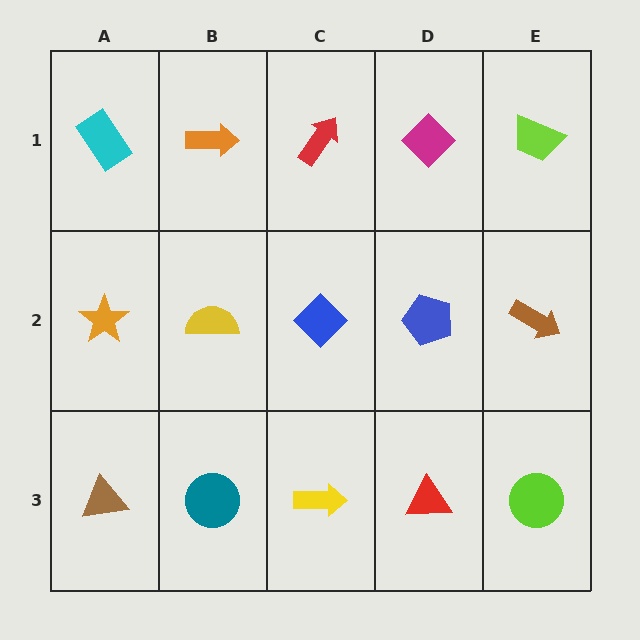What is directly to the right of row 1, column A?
An orange arrow.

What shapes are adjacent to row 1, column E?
A brown arrow (row 2, column E), a magenta diamond (row 1, column D).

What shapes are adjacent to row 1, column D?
A blue pentagon (row 2, column D), a red arrow (row 1, column C), a lime trapezoid (row 1, column E).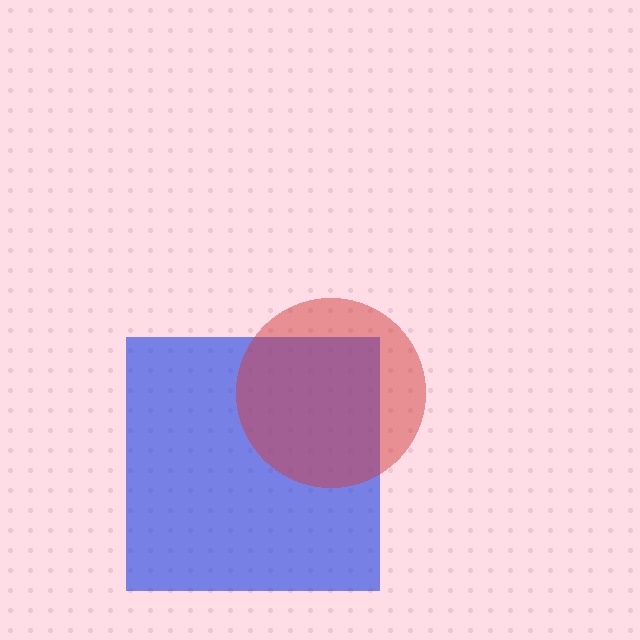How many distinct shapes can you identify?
There are 2 distinct shapes: a blue square, a red circle.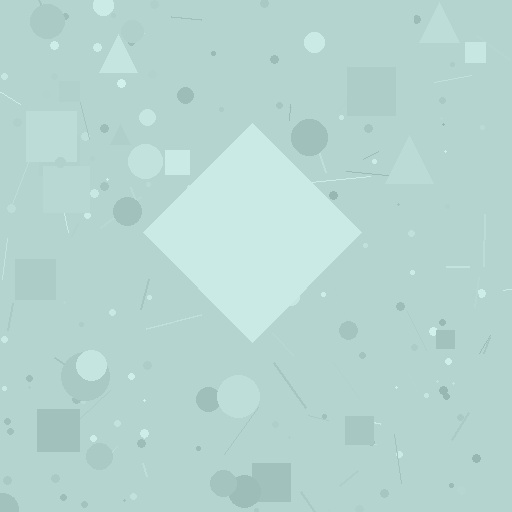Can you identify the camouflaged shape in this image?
The camouflaged shape is a diamond.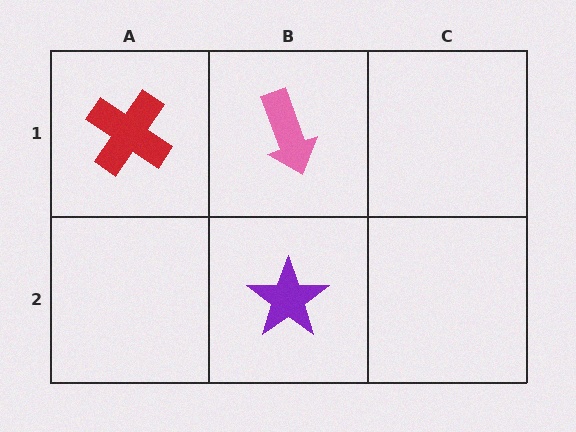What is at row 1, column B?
A pink arrow.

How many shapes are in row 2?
1 shape.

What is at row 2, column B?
A purple star.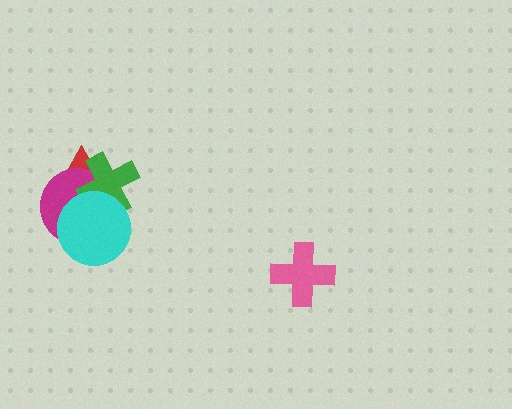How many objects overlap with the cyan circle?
2 objects overlap with the cyan circle.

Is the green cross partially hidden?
Yes, it is partially covered by another shape.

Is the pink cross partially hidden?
No, no other shape covers it.